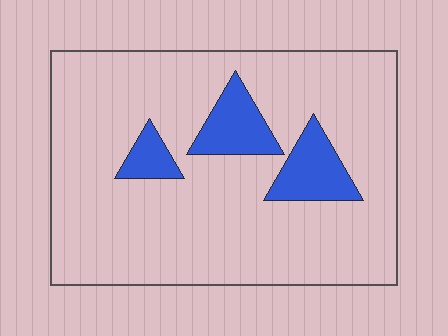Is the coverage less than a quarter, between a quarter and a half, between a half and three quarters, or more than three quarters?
Less than a quarter.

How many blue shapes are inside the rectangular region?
3.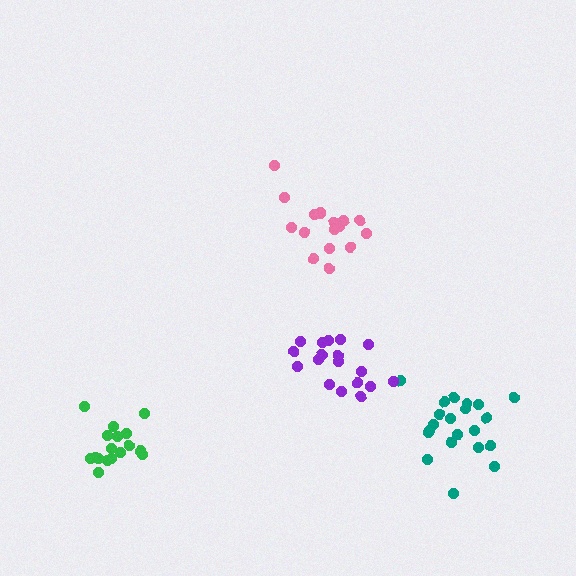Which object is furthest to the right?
The teal cluster is rightmost.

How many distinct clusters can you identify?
There are 4 distinct clusters.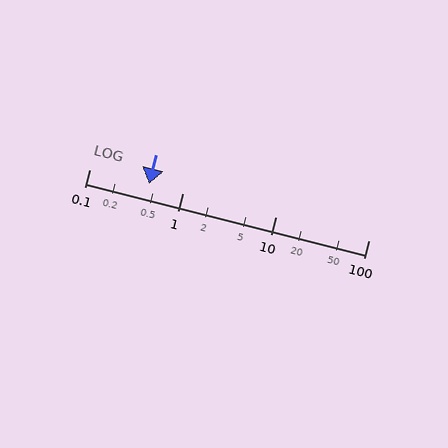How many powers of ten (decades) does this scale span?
The scale spans 3 decades, from 0.1 to 100.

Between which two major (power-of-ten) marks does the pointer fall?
The pointer is between 0.1 and 1.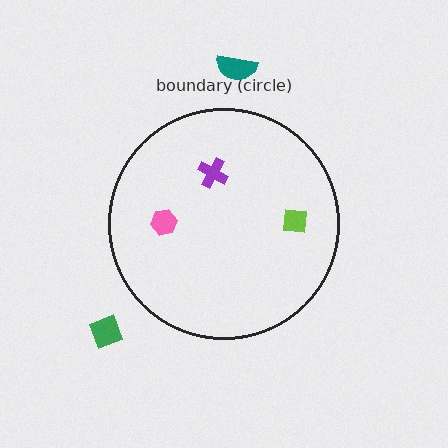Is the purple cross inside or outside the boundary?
Inside.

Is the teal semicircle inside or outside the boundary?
Outside.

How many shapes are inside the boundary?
3 inside, 2 outside.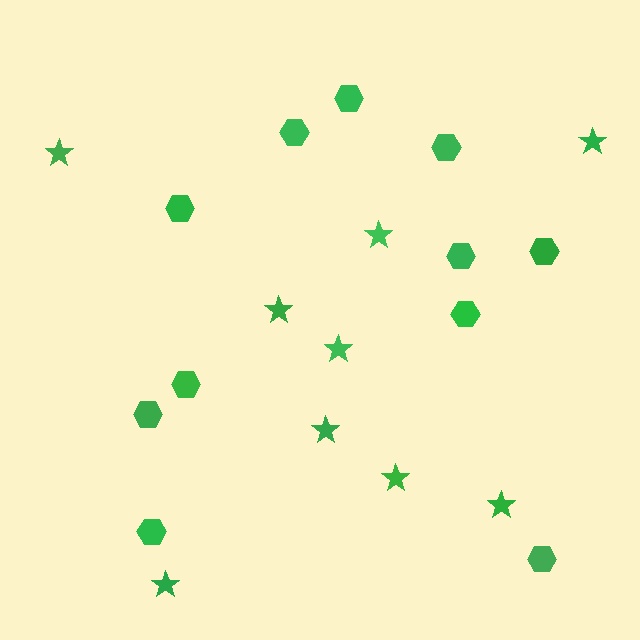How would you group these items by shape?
There are 2 groups: one group of hexagons (11) and one group of stars (9).